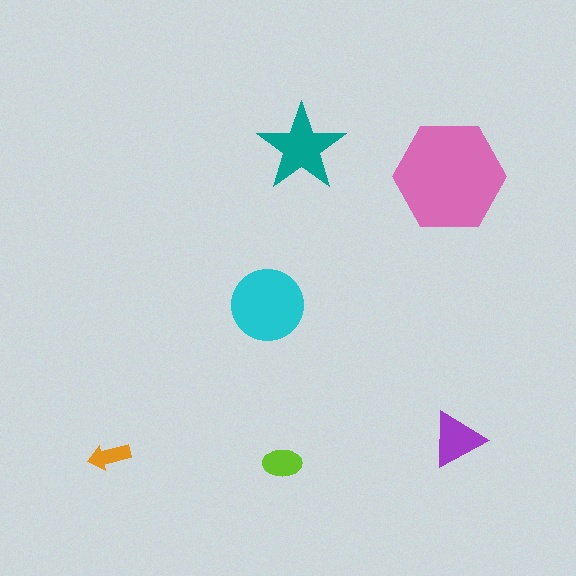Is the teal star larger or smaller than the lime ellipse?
Larger.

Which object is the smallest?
The orange arrow.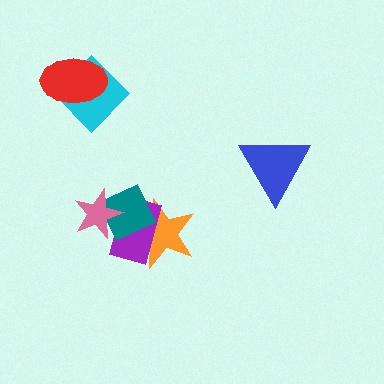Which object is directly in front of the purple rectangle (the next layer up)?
The teal diamond is directly in front of the purple rectangle.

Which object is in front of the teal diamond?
The pink star is in front of the teal diamond.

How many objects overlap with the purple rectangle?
3 objects overlap with the purple rectangle.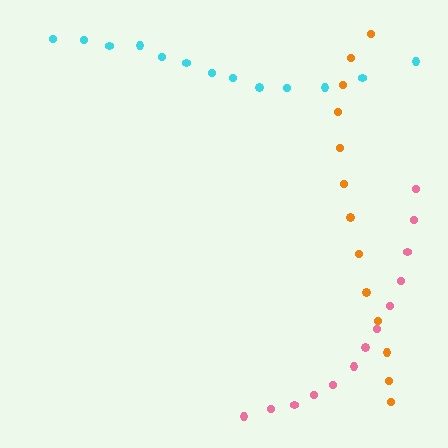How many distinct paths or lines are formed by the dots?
There are 3 distinct paths.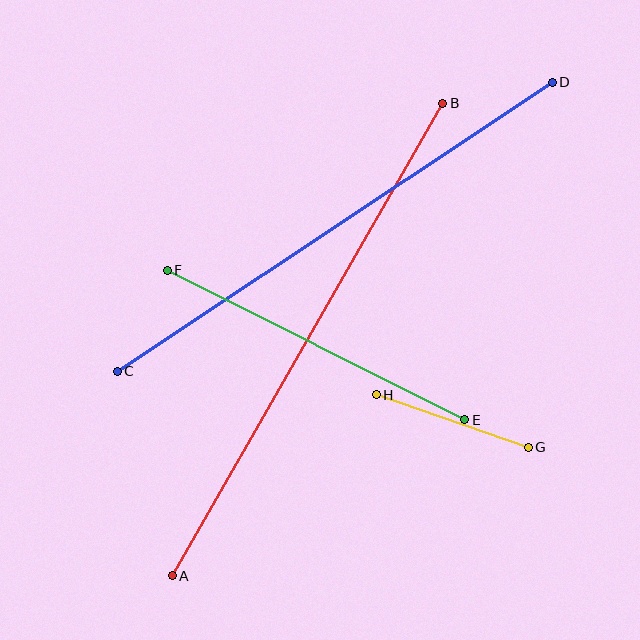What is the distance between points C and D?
The distance is approximately 522 pixels.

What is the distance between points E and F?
The distance is approximately 333 pixels.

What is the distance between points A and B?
The distance is approximately 545 pixels.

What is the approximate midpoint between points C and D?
The midpoint is at approximately (335, 227) pixels.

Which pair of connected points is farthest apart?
Points A and B are farthest apart.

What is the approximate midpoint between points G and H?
The midpoint is at approximately (452, 421) pixels.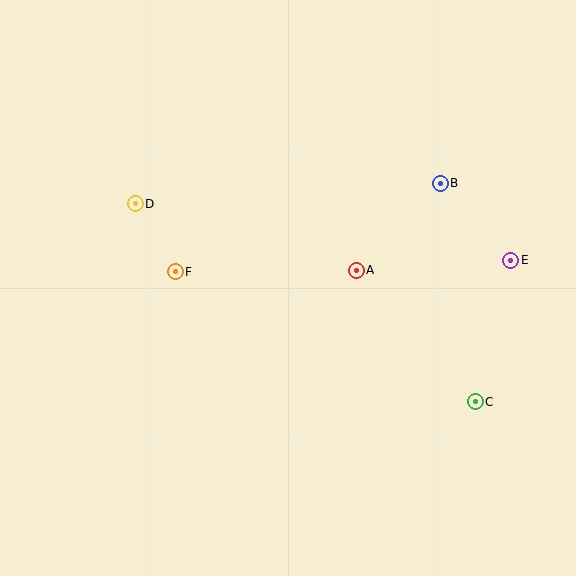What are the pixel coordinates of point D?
Point D is at (135, 204).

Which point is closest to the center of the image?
Point A at (356, 270) is closest to the center.